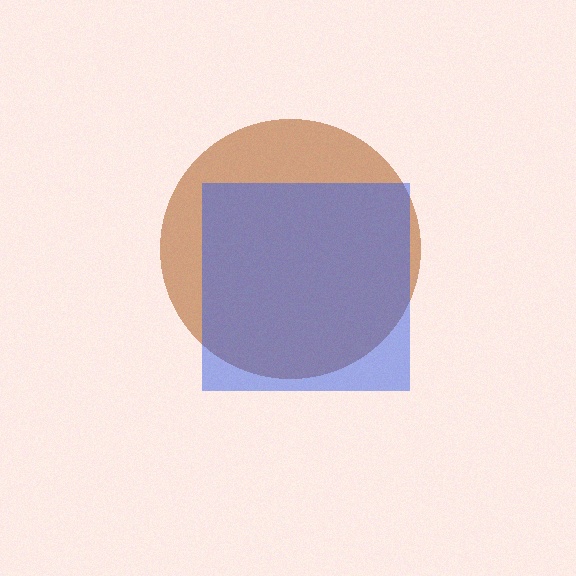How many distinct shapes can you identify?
There are 2 distinct shapes: a brown circle, a blue square.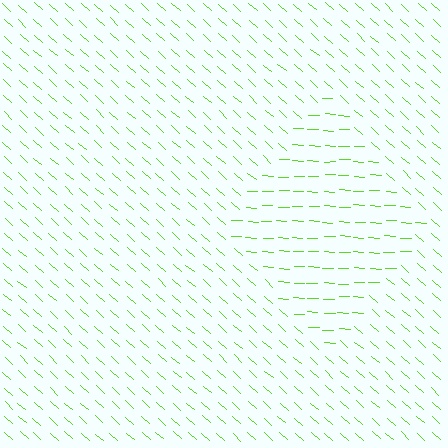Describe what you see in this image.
The image is filled with small lime line segments. A diamond region in the image has lines oriented differently from the surrounding lines, creating a visible texture boundary.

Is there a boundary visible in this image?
Yes, there is a texture boundary formed by a change in line orientation.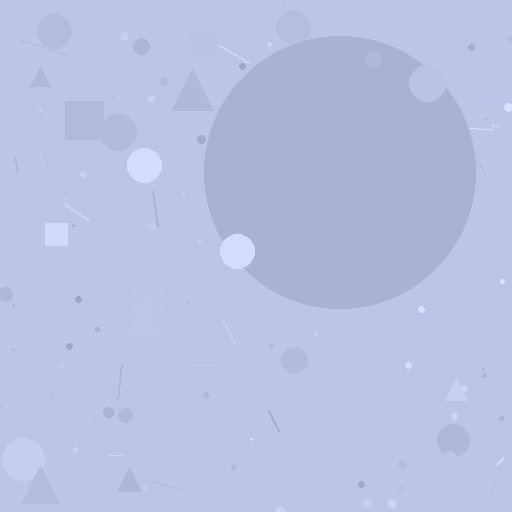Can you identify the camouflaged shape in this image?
The camouflaged shape is a circle.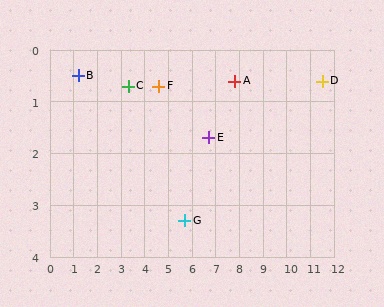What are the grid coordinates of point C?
Point C is at approximately (3.3, 0.7).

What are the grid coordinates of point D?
Point D is at approximately (11.5, 0.6).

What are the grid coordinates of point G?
Point G is at approximately (5.7, 3.3).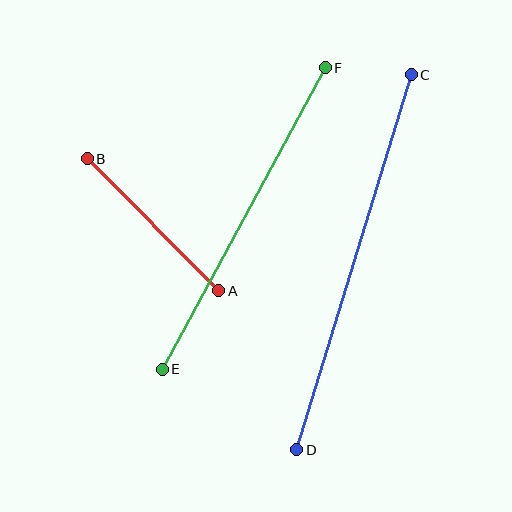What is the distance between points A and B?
The distance is approximately 186 pixels.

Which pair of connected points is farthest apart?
Points C and D are farthest apart.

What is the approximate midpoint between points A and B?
The midpoint is at approximately (153, 225) pixels.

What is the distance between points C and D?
The distance is approximately 392 pixels.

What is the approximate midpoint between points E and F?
The midpoint is at approximately (244, 219) pixels.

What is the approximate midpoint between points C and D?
The midpoint is at approximately (354, 262) pixels.